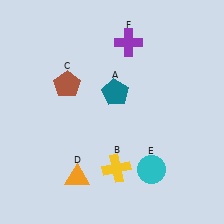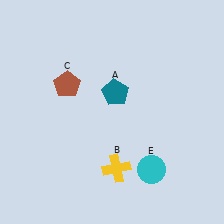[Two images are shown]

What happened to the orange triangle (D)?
The orange triangle (D) was removed in Image 2. It was in the bottom-left area of Image 1.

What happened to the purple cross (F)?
The purple cross (F) was removed in Image 2. It was in the top-right area of Image 1.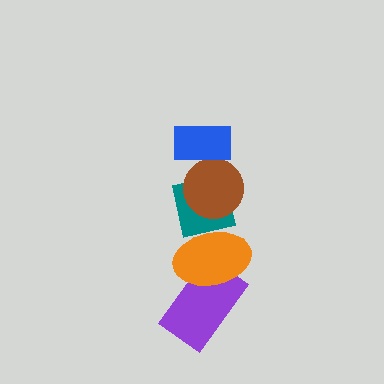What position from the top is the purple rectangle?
The purple rectangle is 5th from the top.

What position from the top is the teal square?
The teal square is 3rd from the top.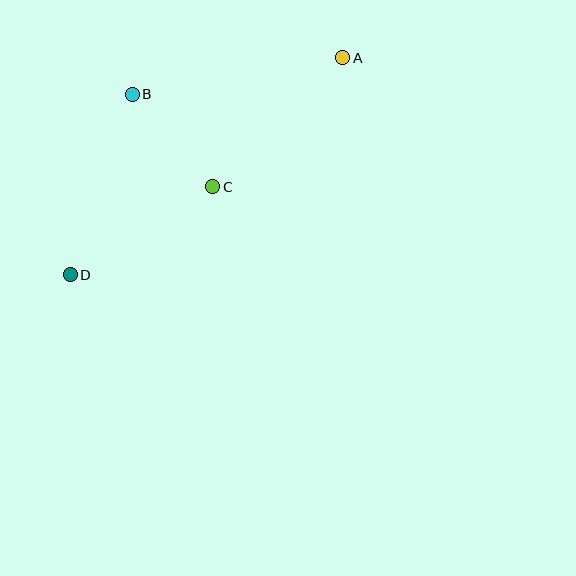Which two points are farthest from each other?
Points A and D are farthest from each other.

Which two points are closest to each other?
Points B and C are closest to each other.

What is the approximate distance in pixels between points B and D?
The distance between B and D is approximately 191 pixels.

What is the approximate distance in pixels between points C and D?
The distance between C and D is approximately 167 pixels.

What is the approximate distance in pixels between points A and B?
The distance between A and B is approximately 213 pixels.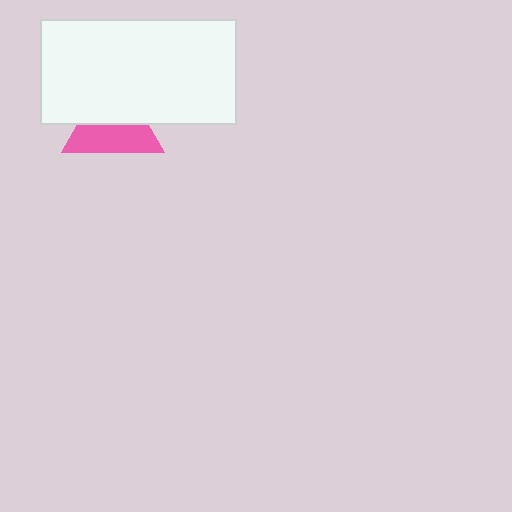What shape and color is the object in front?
The object in front is a white rectangle.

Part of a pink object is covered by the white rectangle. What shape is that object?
It is a triangle.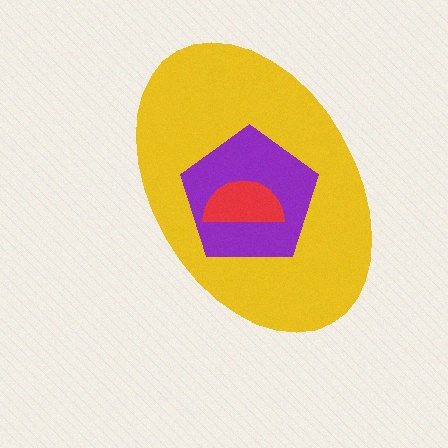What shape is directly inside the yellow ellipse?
The purple pentagon.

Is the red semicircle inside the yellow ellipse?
Yes.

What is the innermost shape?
The red semicircle.